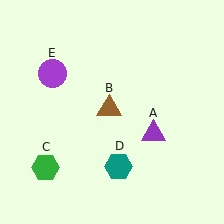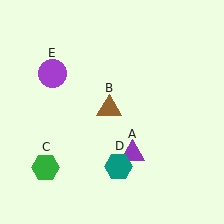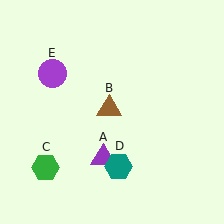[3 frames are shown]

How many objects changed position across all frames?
1 object changed position: purple triangle (object A).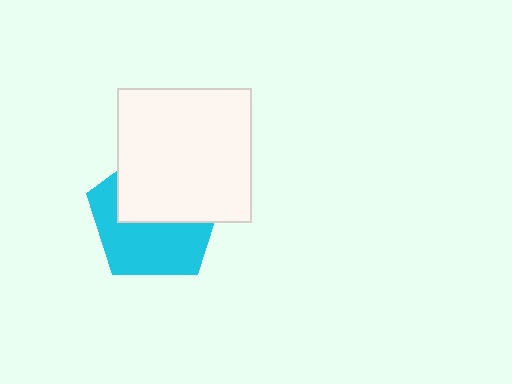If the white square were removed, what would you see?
You would see the complete cyan pentagon.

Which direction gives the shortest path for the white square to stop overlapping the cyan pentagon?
Moving up gives the shortest separation.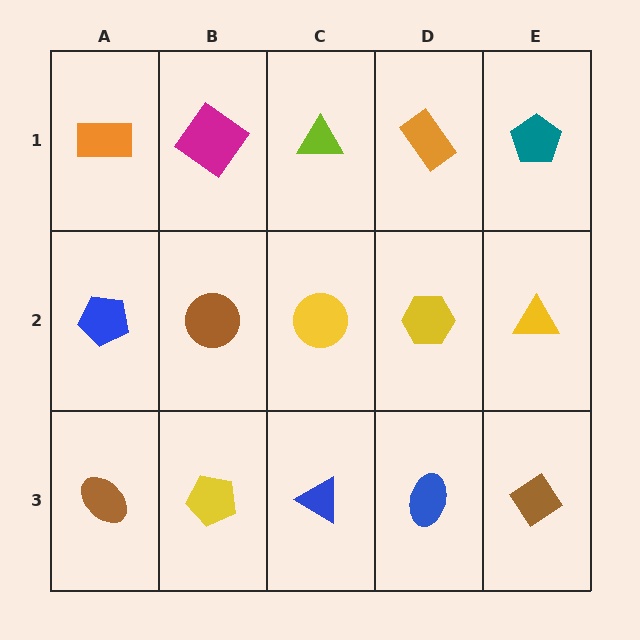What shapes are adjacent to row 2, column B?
A magenta diamond (row 1, column B), a yellow pentagon (row 3, column B), a blue pentagon (row 2, column A), a yellow circle (row 2, column C).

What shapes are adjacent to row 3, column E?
A yellow triangle (row 2, column E), a blue ellipse (row 3, column D).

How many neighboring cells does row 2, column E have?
3.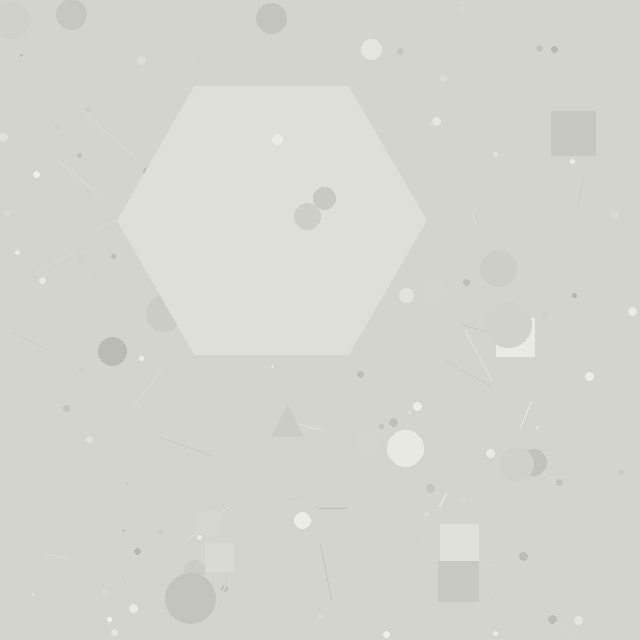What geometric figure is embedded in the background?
A hexagon is embedded in the background.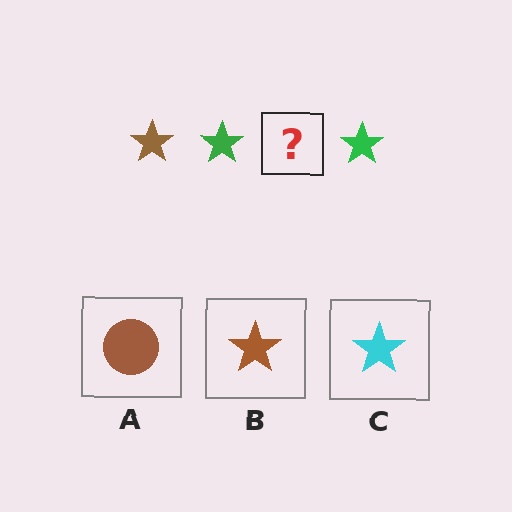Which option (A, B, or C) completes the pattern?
B.